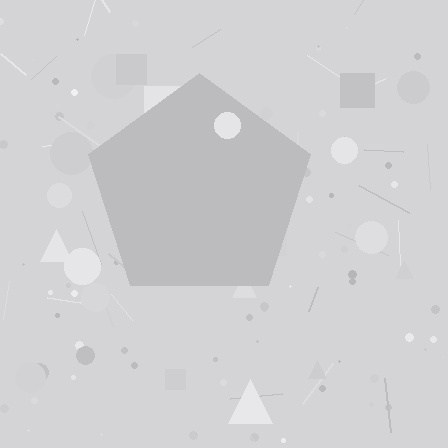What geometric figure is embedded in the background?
A pentagon is embedded in the background.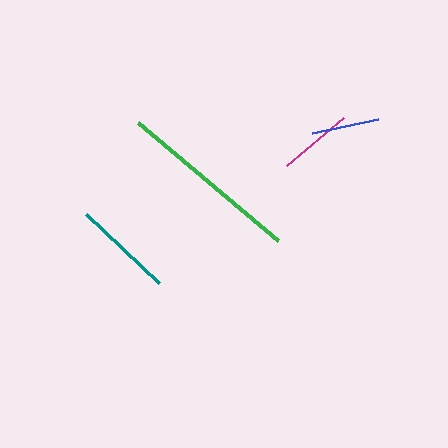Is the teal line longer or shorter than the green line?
The green line is longer than the teal line.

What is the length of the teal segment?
The teal segment is approximately 100 pixels long.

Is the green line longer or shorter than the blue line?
The green line is longer than the blue line.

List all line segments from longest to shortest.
From longest to shortest: green, teal, magenta, blue.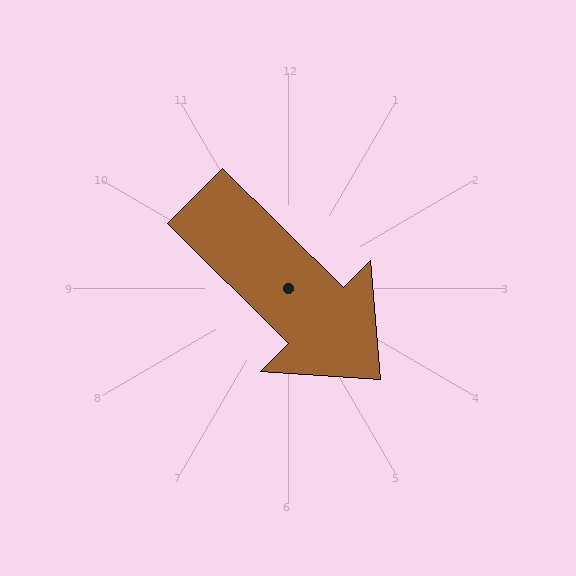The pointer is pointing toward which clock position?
Roughly 4 o'clock.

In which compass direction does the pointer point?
Southeast.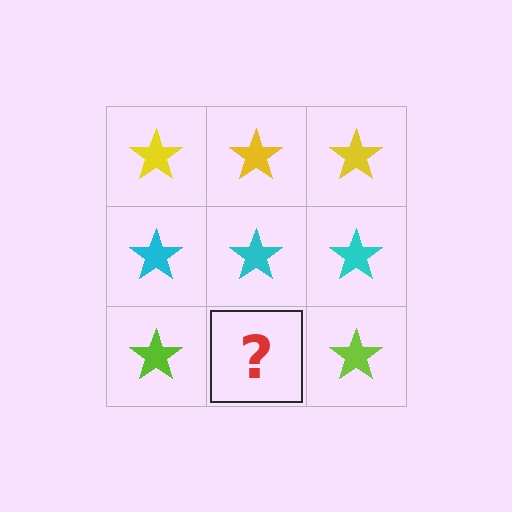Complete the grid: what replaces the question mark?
The question mark should be replaced with a lime star.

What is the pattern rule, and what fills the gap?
The rule is that each row has a consistent color. The gap should be filled with a lime star.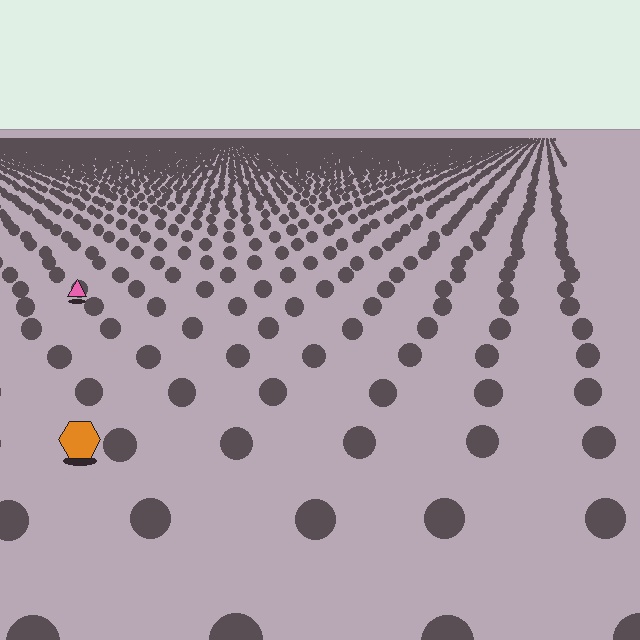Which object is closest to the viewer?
The orange hexagon is closest. The texture marks near it are larger and more spread out.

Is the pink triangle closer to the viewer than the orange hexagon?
No. The orange hexagon is closer — you can tell from the texture gradient: the ground texture is coarser near it.